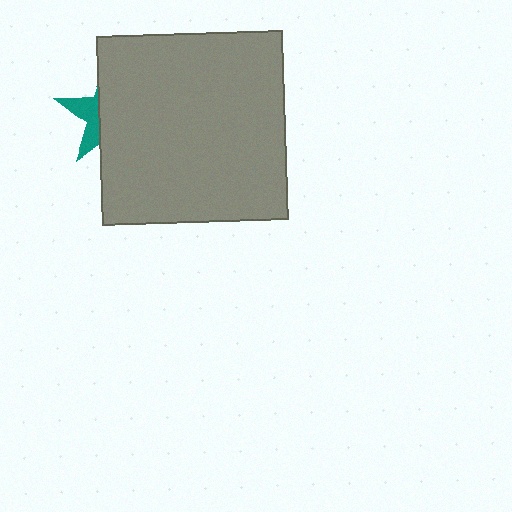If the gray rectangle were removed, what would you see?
You would see the complete teal star.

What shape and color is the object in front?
The object in front is a gray rectangle.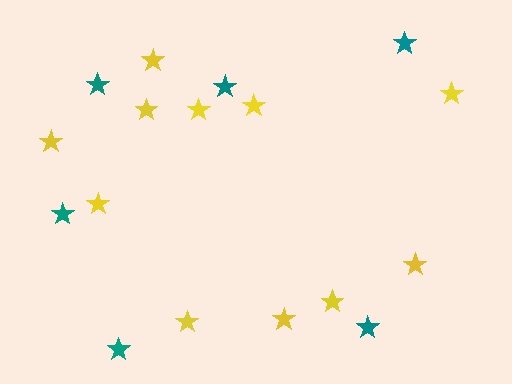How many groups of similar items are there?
There are 2 groups: one group of yellow stars (11) and one group of teal stars (6).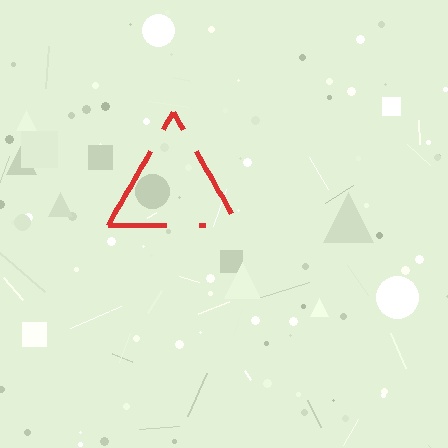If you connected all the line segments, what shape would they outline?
They would outline a triangle.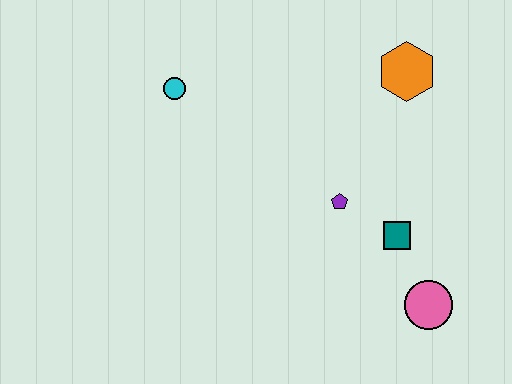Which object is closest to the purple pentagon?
The teal square is closest to the purple pentagon.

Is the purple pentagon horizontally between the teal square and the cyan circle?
Yes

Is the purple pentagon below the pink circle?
No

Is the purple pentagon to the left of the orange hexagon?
Yes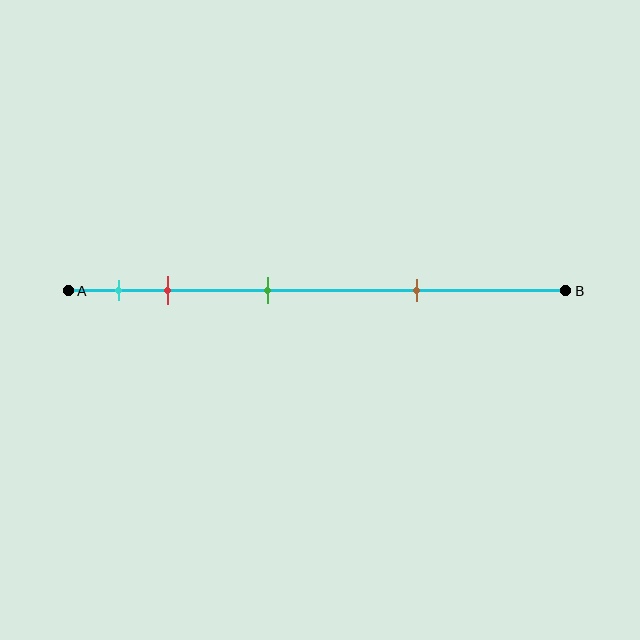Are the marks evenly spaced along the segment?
No, the marks are not evenly spaced.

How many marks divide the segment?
There are 4 marks dividing the segment.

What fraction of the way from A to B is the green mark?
The green mark is approximately 40% (0.4) of the way from A to B.